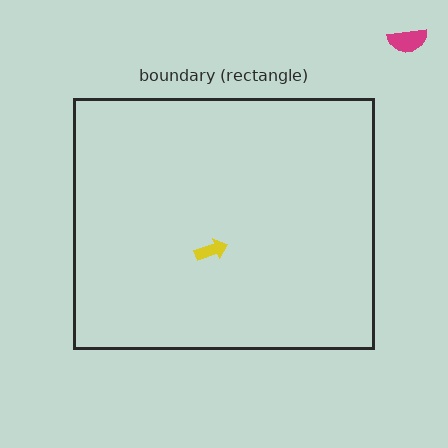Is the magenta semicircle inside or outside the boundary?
Outside.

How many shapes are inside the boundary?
1 inside, 1 outside.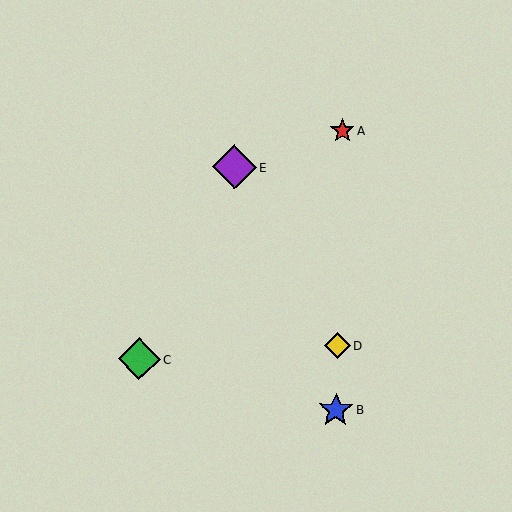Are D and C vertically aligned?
No, D is at x≈337 and C is at x≈139.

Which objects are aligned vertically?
Objects A, B, D are aligned vertically.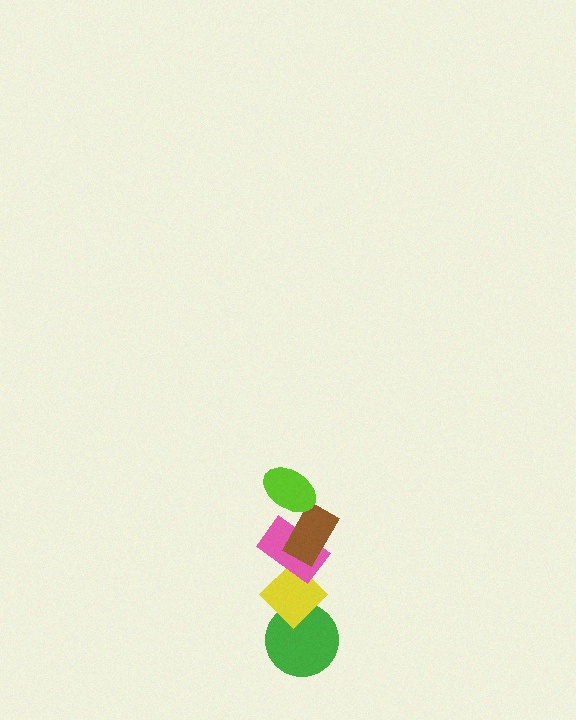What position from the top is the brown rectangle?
The brown rectangle is 2nd from the top.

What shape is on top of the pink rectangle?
The brown rectangle is on top of the pink rectangle.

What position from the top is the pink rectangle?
The pink rectangle is 3rd from the top.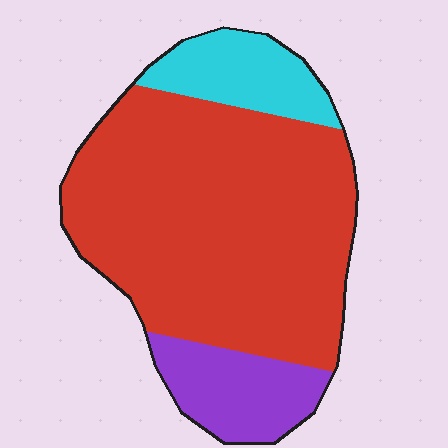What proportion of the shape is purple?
Purple takes up about one sixth (1/6) of the shape.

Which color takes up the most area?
Red, at roughly 70%.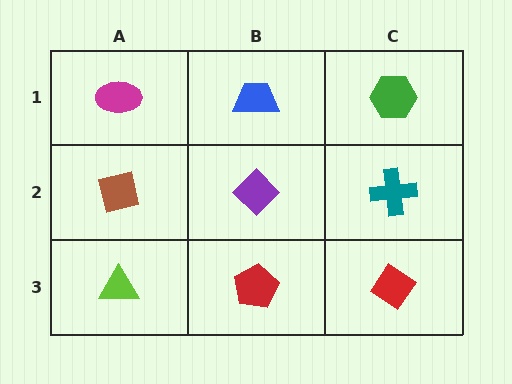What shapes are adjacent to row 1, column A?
A brown square (row 2, column A), a blue trapezoid (row 1, column B).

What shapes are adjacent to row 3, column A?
A brown square (row 2, column A), a red pentagon (row 3, column B).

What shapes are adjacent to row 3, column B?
A purple diamond (row 2, column B), a lime triangle (row 3, column A), a red diamond (row 3, column C).